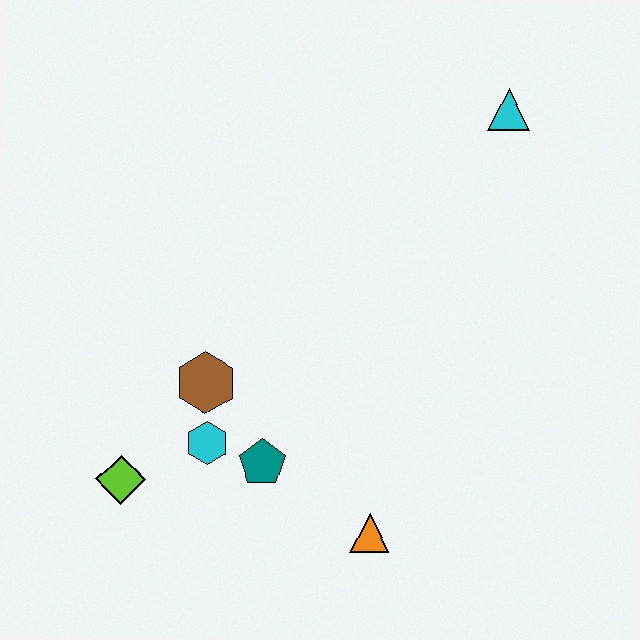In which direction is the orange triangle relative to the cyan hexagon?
The orange triangle is to the right of the cyan hexagon.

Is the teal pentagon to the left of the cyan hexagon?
No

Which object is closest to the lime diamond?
The cyan hexagon is closest to the lime diamond.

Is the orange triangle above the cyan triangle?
No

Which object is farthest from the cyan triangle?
The lime diamond is farthest from the cyan triangle.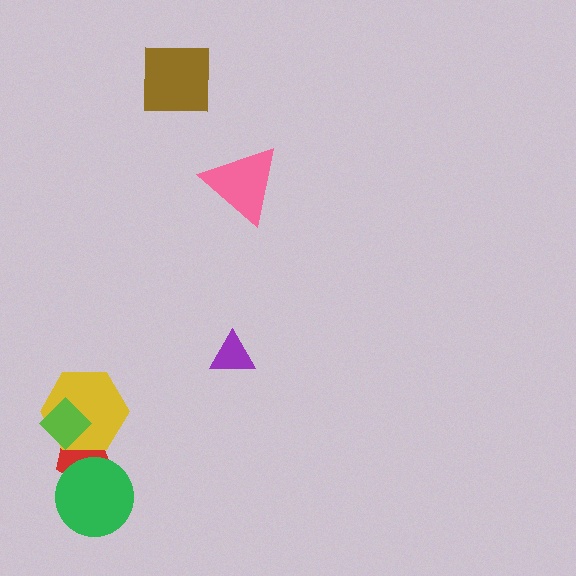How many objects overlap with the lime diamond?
2 objects overlap with the lime diamond.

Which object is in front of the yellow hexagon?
The lime diamond is in front of the yellow hexagon.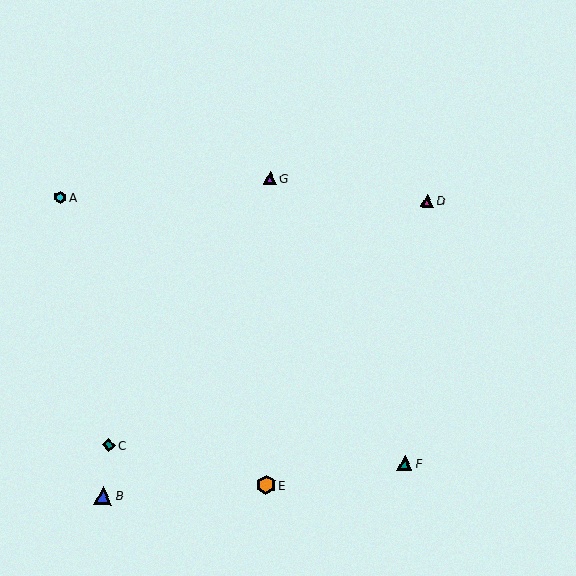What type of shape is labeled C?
Shape C is a teal diamond.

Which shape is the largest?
The orange hexagon (labeled E) is the largest.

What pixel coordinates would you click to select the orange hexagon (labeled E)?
Click at (266, 485) to select the orange hexagon E.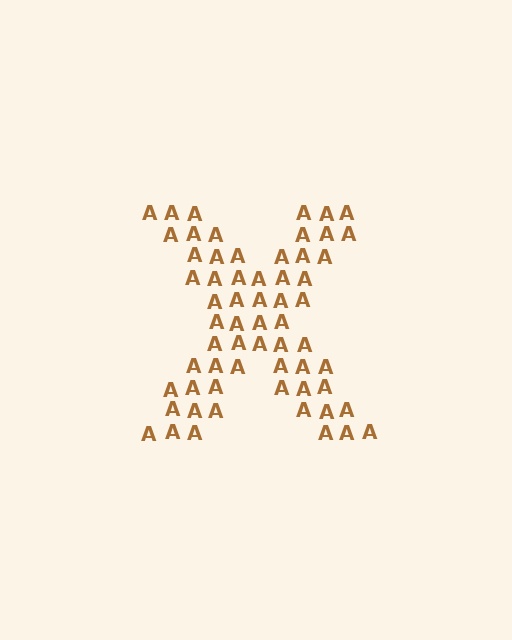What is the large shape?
The large shape is the letter X.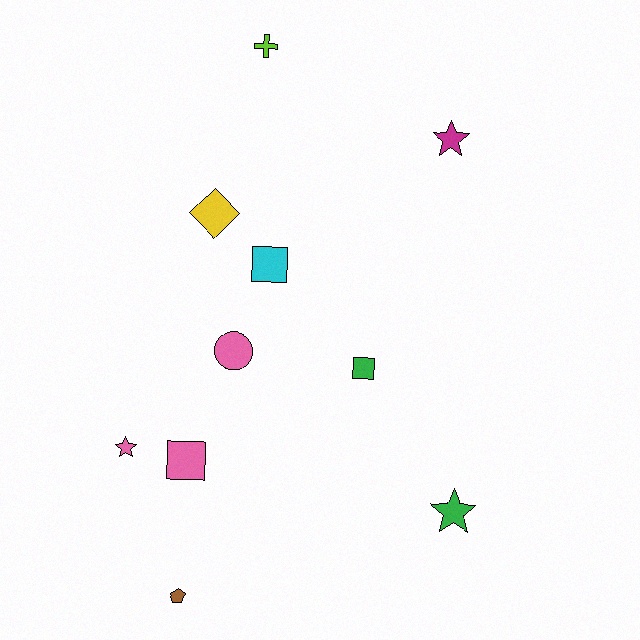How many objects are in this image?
There are 10 objects.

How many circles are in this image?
There is 1 circle.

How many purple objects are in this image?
There are no purple objects.